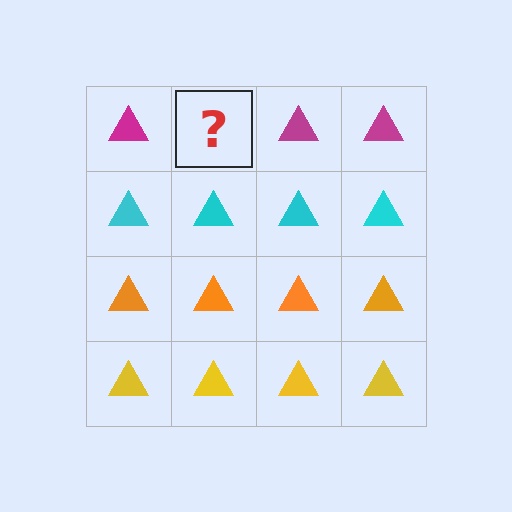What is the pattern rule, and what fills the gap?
The rule is that each row has a consistent color. The gap should be filled with a magenta triangle.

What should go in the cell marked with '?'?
The missing cell should contain a magenta triangle.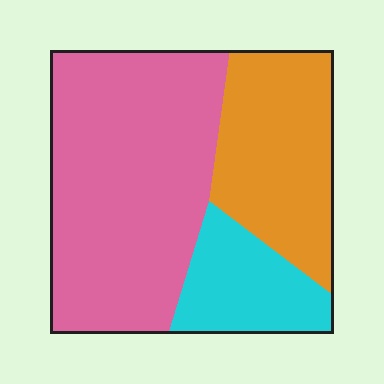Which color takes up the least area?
Cyan, at roughly 15%.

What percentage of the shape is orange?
Orange covers around 30% of the shape.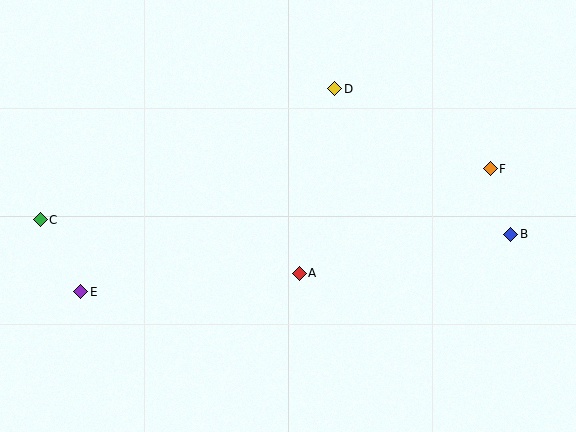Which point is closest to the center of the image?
Point A at (299, 273) is closest to the center.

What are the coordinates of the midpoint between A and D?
The midpoint between A and D is at (317, 181).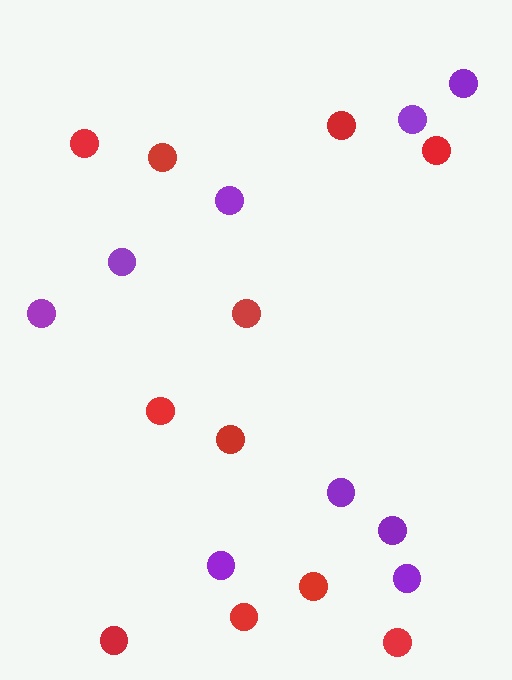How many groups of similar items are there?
There are 2 groups: one group of red circles (11) and one group of purple circles (9).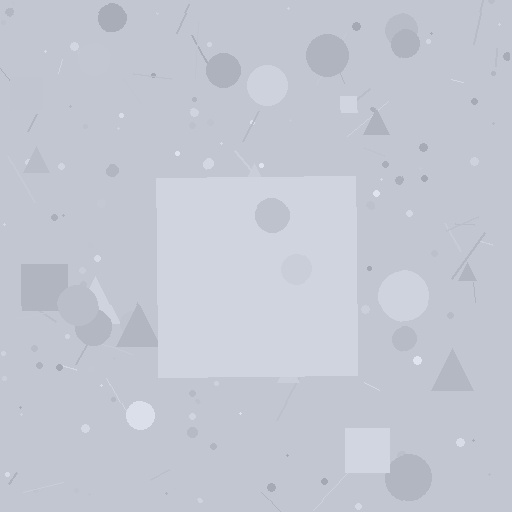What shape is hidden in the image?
A square is hidden in the image.